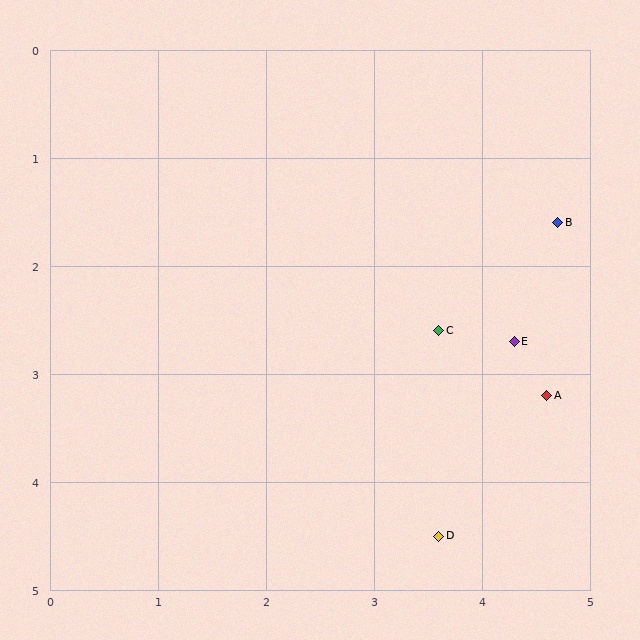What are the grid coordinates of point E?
Point E is at approximately (4.3, 2.7).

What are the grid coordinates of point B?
Point B is at approximately (4.7, 1.6).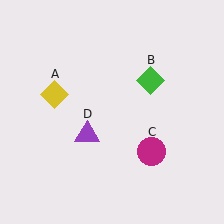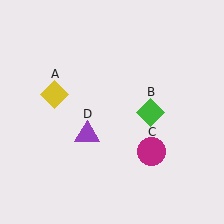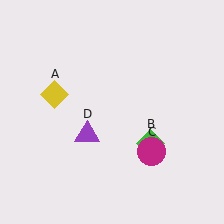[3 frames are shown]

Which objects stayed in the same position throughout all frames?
Yellow diamond (object A) and magenta circle (object C) and purple triangle (object D) remained stationary.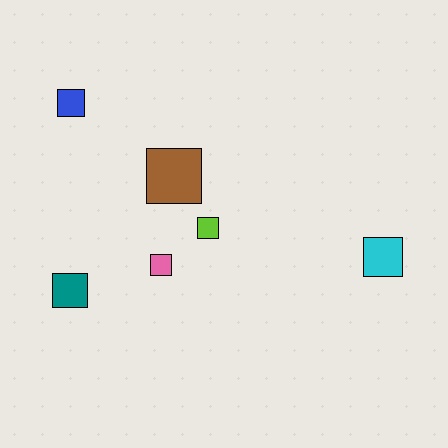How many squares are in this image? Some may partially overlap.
There are 6 squares.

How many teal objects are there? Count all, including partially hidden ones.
There is 1 teal object.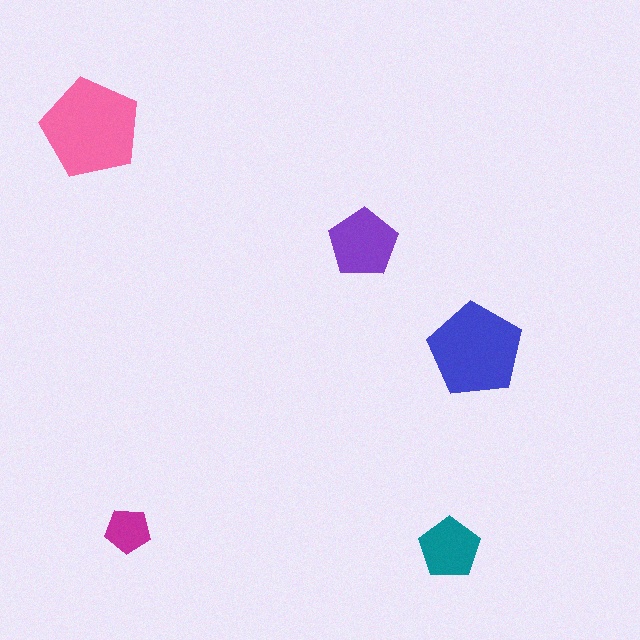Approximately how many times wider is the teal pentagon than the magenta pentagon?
About 1.5 times wider.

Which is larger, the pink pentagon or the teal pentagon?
The pink one.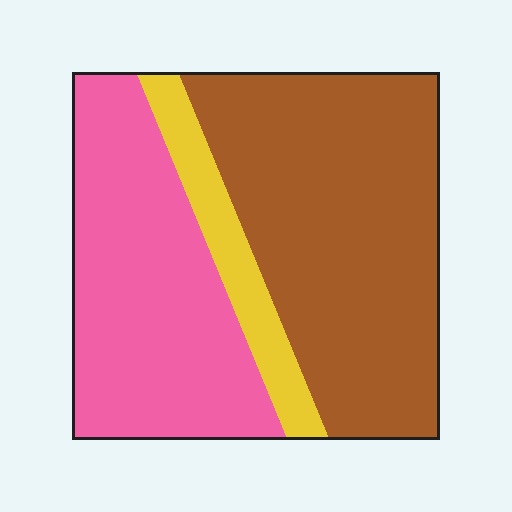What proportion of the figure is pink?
Pink takes up about three eighths (3/8) of the figure.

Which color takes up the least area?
Yellow, at roughly 10%.